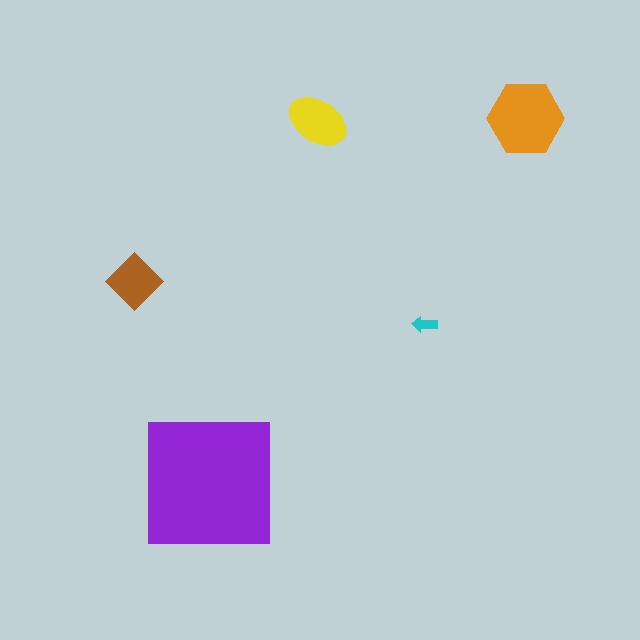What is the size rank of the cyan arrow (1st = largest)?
5th.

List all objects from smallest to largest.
The cyan arrow, the brown diamond, the yellow ellipse, the orange hexagon, the purple square.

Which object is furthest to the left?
The brown diamond is leftmost.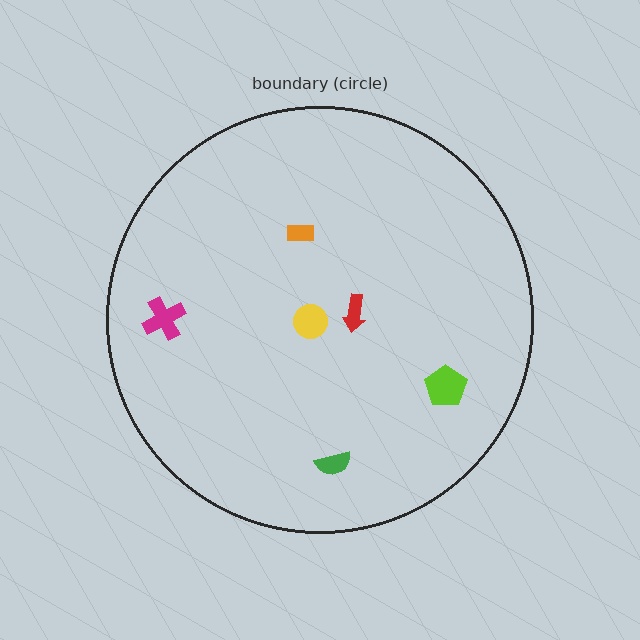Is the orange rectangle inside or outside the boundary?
Inside.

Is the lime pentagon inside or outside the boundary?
Inside.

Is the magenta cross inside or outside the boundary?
Inside.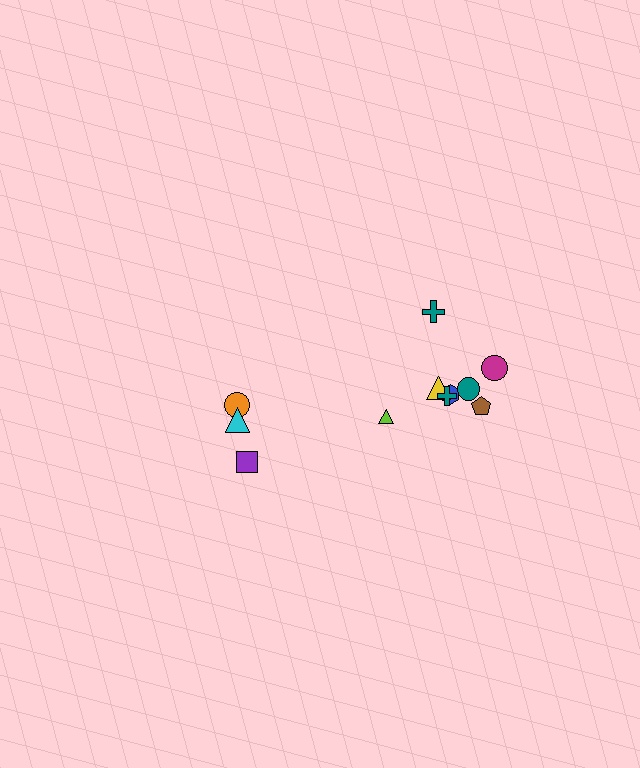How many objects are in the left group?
There are 3 objects.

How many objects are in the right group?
There are 8 objects.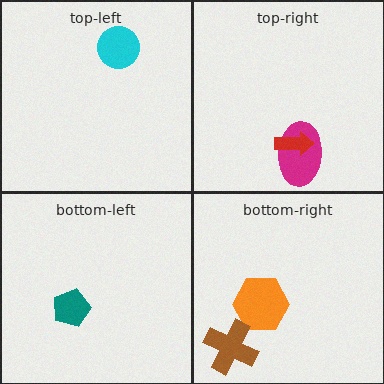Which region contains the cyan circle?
The top-left region.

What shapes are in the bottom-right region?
The orange hexagon, the brown cross.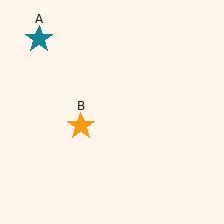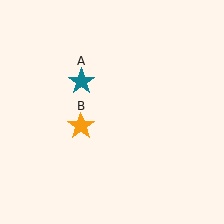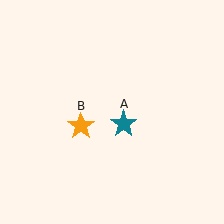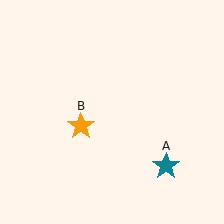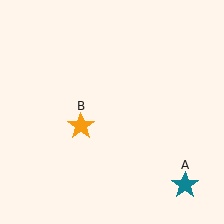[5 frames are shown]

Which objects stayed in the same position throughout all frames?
Orange star (object B) remained stationary.